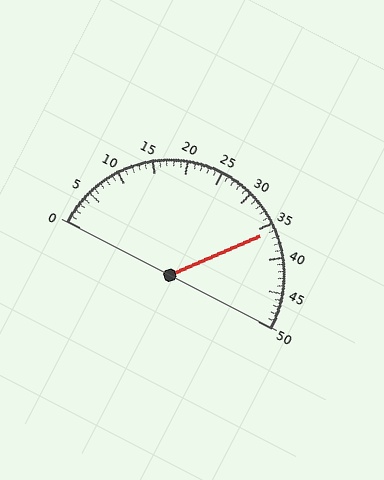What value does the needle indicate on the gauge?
The needle indicates approximately 36.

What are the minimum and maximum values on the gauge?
The gauge ranges from 0 to 50.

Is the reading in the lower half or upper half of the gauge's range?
The reading is in the upper half of the range (0 to 50).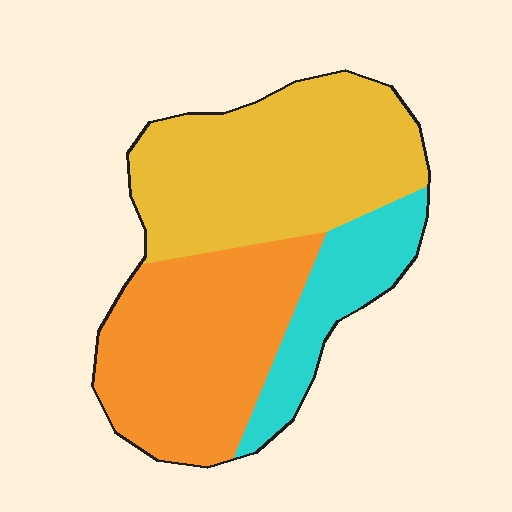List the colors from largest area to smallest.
From largest to smallest: yellow, orange, cyan.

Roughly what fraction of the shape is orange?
Orange takes up about three eighths (3/8) of the shape.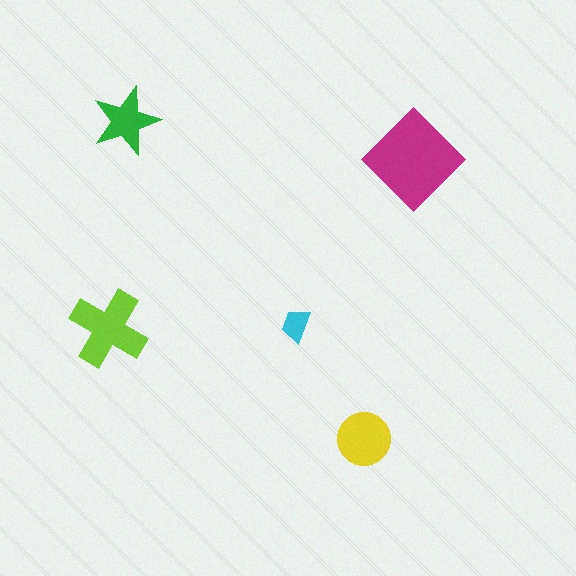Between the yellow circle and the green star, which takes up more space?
The yellow circle.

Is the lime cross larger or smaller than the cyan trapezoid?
Larger.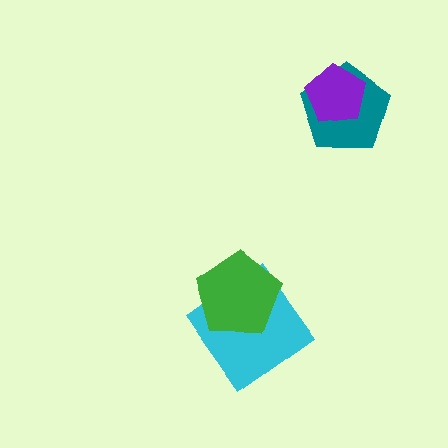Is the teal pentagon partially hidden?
Yes, it is partially covered by another shape.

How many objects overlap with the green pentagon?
1 object overlaps with the green pentagon.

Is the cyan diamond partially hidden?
Yes, it is partially covered by another shape.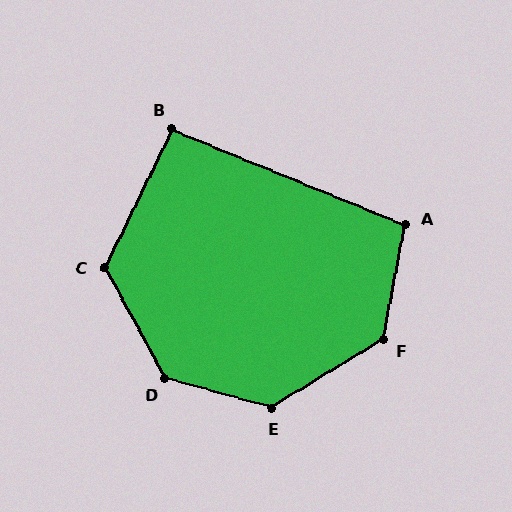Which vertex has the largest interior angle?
D, at approximately 134 degrees.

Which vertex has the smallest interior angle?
B, at approximately 94 degrees.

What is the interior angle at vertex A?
Approximately 102 degrees (obtuse).